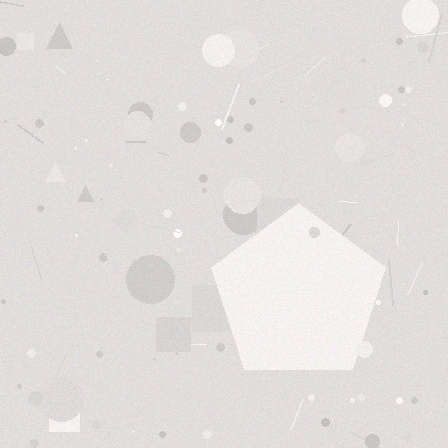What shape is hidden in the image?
A pentagon is hidden in the image.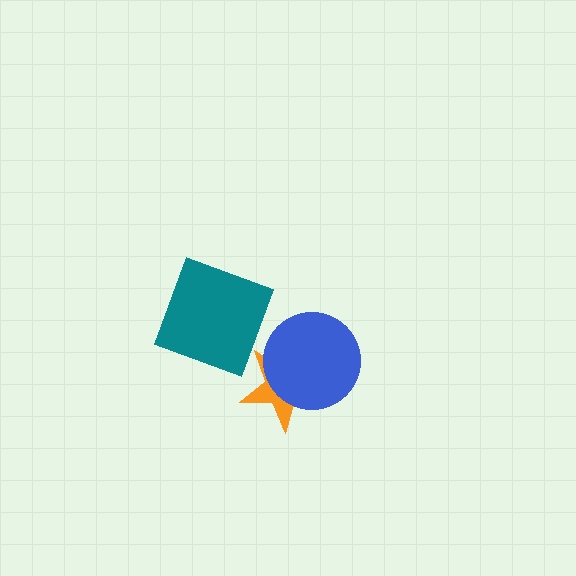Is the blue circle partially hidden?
No, no other shape covers it.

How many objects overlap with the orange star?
1 object overlaps with the orange star.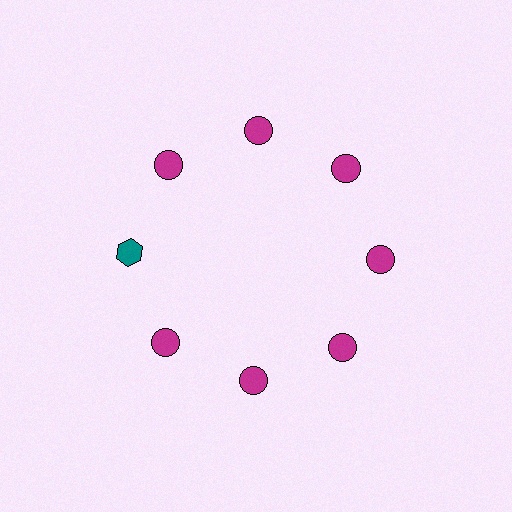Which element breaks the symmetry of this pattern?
The teal hexagon at roughly the 9 o'clock position breaks the symmetry. All other shapes are magenta circles.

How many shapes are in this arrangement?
There are 8 shapes arranged in a ring pattern.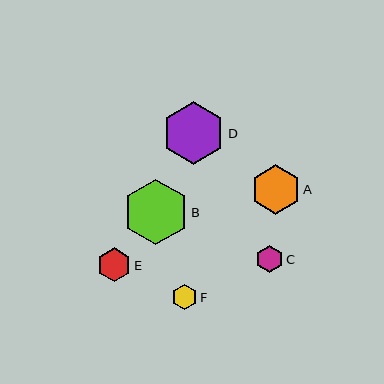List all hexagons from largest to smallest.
From largest to smallest: B, D, A, E, C, F.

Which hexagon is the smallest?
Hexagon F is the smallest with a size of approximately 25 pixels.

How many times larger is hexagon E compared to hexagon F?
Hexagon E is approximately 1.4 times the size of hexagon F.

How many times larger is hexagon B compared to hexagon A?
Hexagon B is approximately 1.3 times the size of hexagon A.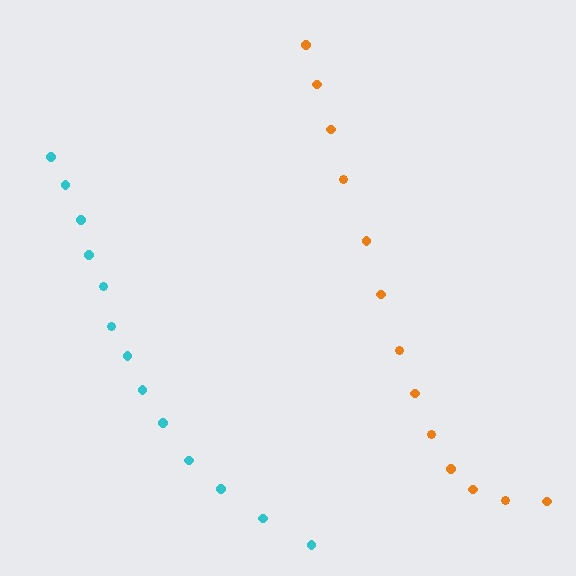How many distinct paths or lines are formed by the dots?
There are 2 distinct paths.